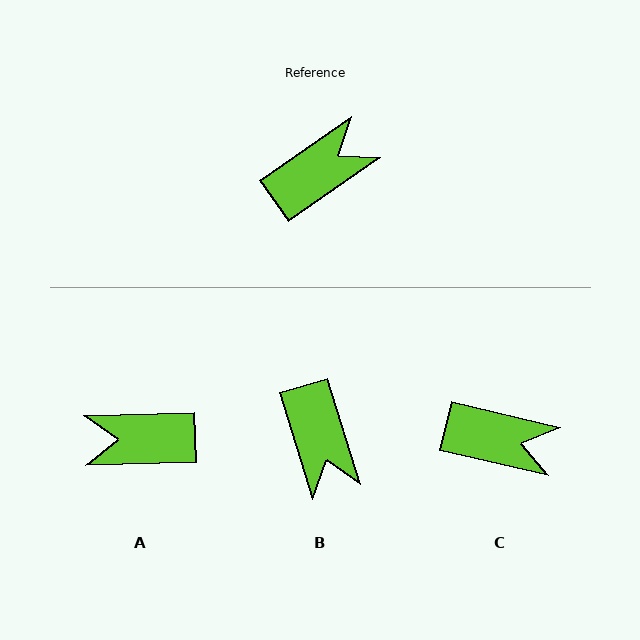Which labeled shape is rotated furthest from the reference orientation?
A, about 146 degrees away.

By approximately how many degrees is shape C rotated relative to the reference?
Approximately 48 degrees clockwise.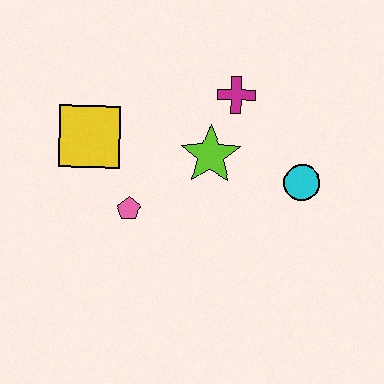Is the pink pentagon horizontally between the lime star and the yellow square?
Yes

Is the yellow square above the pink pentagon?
Yes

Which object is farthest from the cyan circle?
The yellow square is farthest from the cyan circle.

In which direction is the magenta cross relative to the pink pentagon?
The magenta cross is above the pink pentagon.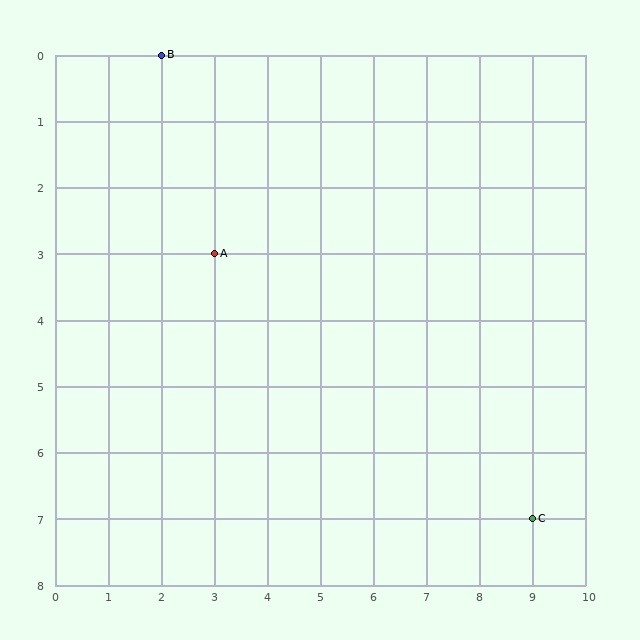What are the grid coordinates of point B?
Point B is at grid coordinates (2, 0).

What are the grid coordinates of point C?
Point C is at grid coordinates (9, 7).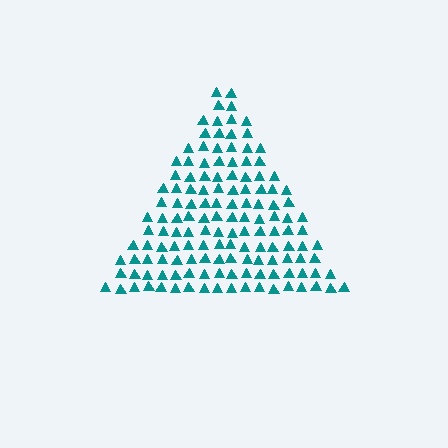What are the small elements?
The small elements are triangles.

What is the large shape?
The large shape is a triangle.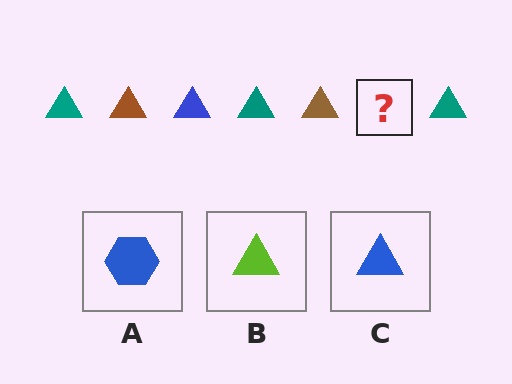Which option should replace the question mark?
Option C.